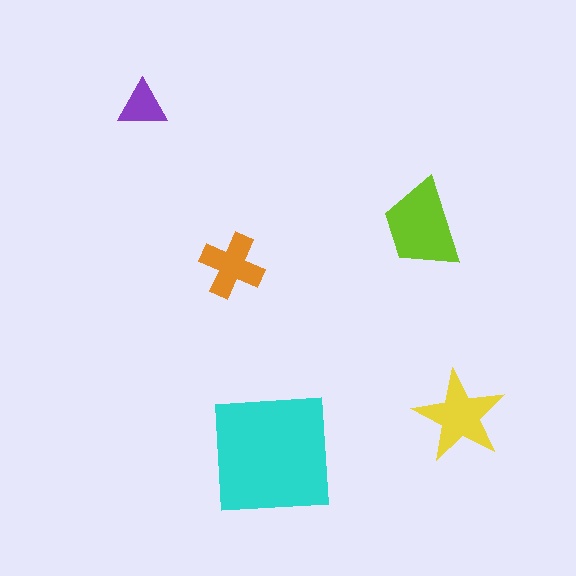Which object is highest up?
The purple triangle is topmost.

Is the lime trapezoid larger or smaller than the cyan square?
Smaller.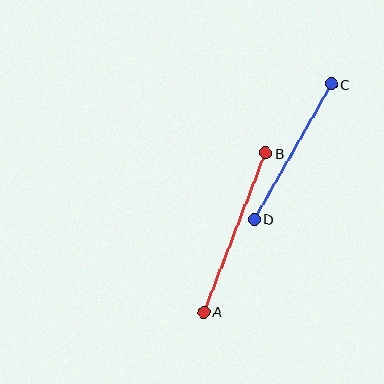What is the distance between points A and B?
The distance is approximately 171 pixels.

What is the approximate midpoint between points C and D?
The midpoint is at approximately (293, 152) pixels.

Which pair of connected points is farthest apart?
Points A and B are farthest apart.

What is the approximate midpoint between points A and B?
The midpoint is at approximately (235, 232) pixels.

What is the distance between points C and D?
The distance is approximately 155 pixels.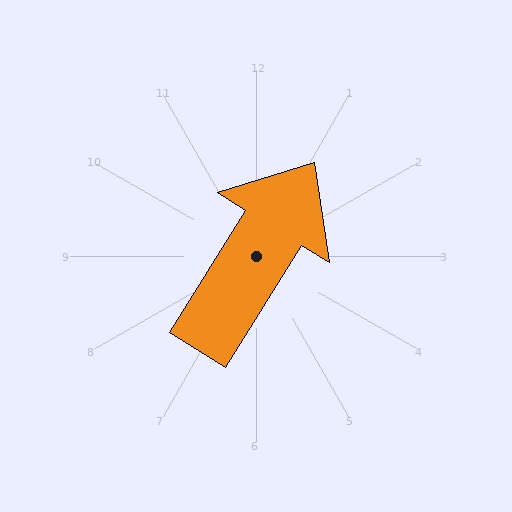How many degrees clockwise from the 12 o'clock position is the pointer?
Approximately 32 degrees.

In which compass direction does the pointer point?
Northeast.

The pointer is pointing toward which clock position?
Roughly 1 o'clock.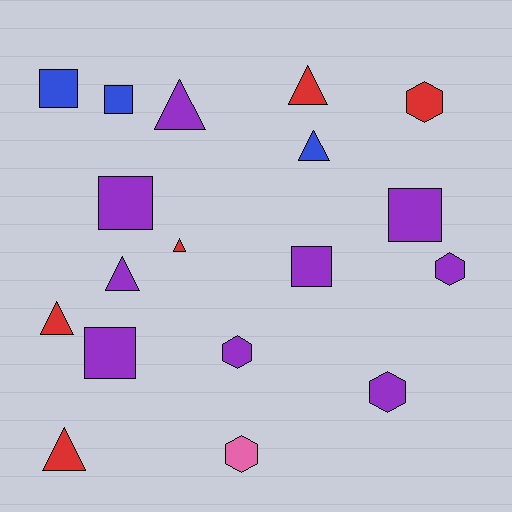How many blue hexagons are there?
There are no blue hexagons.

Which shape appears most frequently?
Triangle, with 7 objects.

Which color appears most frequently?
Purple, with 9 objects.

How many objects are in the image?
There are 18 objects.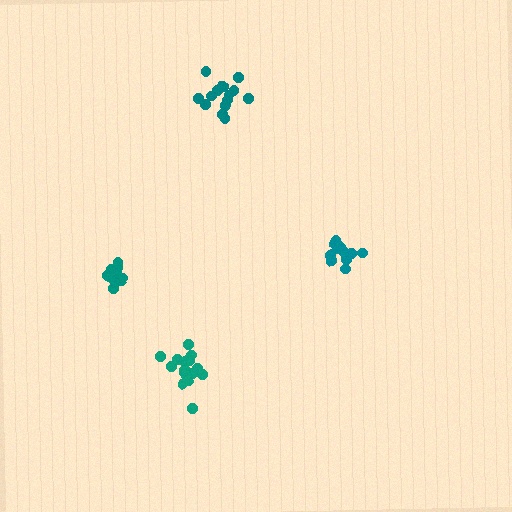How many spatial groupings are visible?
There are 4 spatial groupings.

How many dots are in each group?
Group 1: 15 dots, Group 2: 11 dots, Group 3: 13 dots, Group 4: 17 dots (56 total).